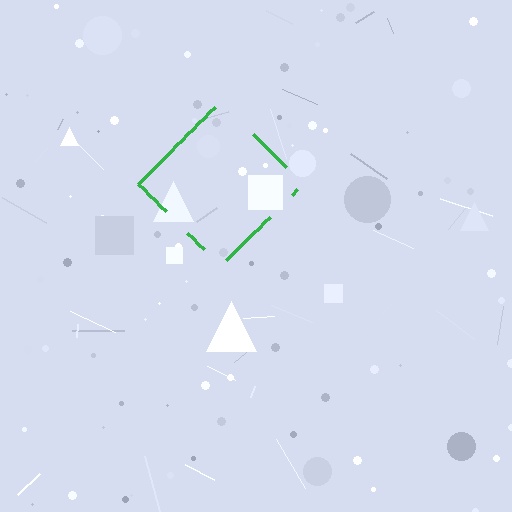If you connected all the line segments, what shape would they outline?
They would outline a diamond.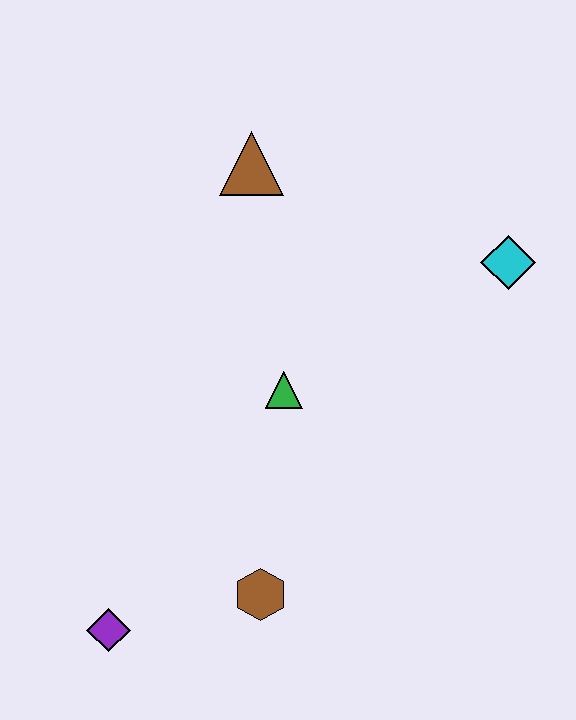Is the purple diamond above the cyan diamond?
No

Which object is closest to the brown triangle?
The green triangle is closest to the brown triangle.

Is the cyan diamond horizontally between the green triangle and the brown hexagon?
No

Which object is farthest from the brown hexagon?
The brown triangle is farthest from the brown hexagon.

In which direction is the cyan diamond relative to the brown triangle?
The cyan diamond is to the right of the brown triangle.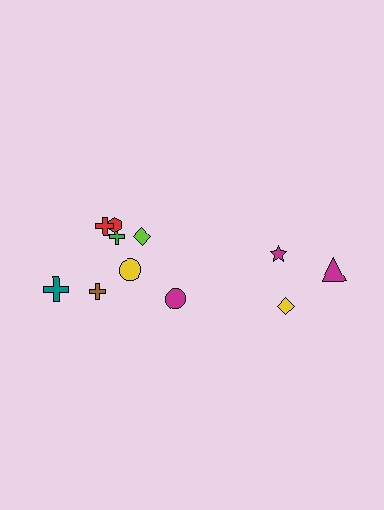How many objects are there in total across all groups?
There are 11 objects.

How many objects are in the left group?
There are 7 objects.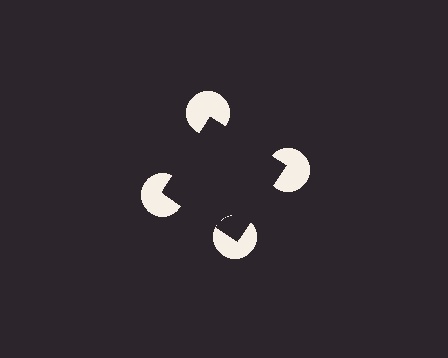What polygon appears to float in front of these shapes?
An illusory square — its edges are inferred from the aligned wedge cuts in the pac-man discs, not physically drawn.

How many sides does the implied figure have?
4 sides.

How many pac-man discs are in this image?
There are 4 — one at each vertex of the illusory square.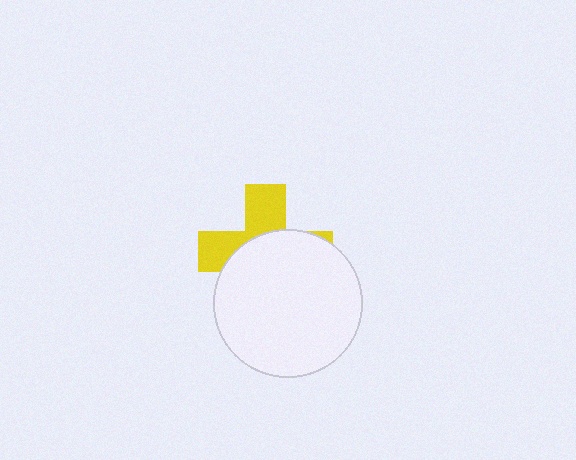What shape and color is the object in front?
The object in front is a white circle.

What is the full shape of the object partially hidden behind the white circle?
The partially hidden object is a yellow cross.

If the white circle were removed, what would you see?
You would see the complete yellow cross.